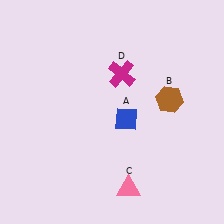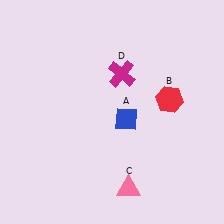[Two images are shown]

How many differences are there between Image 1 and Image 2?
There is 1 difference between the two images.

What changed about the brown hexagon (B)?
In Image 1, B is brown. In Image 2, it changed to red.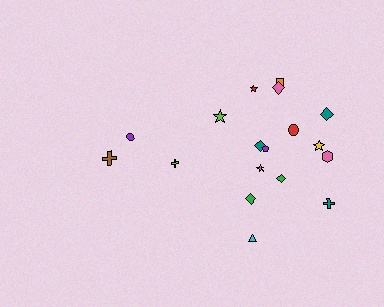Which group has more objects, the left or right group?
The right group.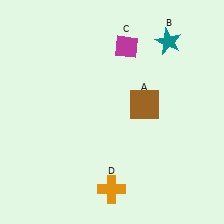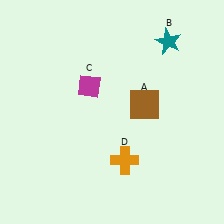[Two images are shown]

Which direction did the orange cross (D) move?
The orange cross (D) moved up.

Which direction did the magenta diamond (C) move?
The magenta diamond (C) moved down.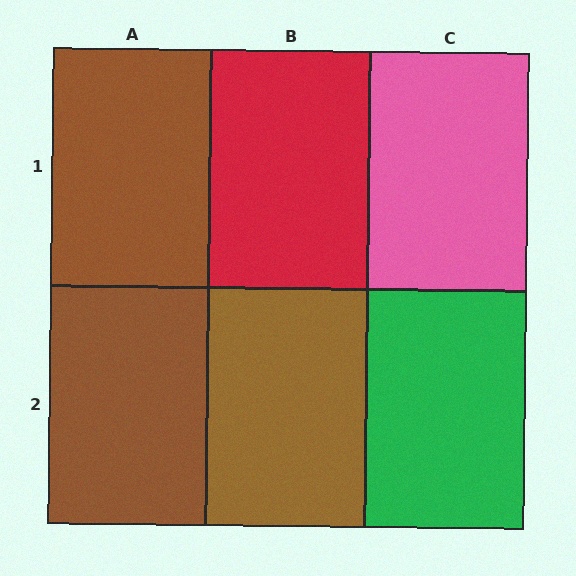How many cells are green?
1 cell is green.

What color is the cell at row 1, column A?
Brown.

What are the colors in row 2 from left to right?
Brown, brown, green.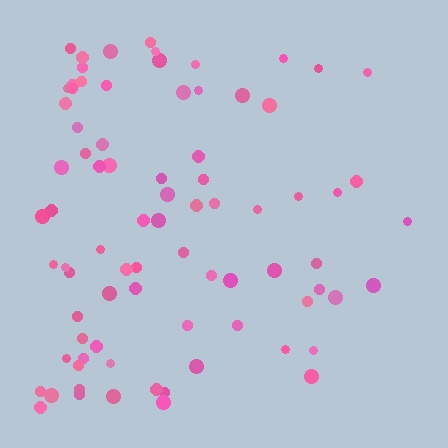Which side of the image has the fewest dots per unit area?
The right.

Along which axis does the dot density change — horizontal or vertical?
Horizontal.